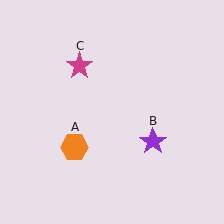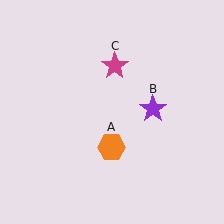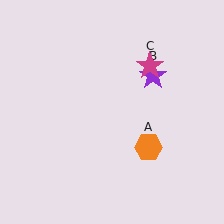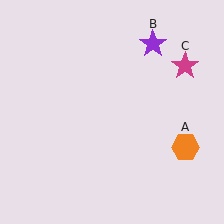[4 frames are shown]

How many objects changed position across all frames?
3 objects changed position: orange hexagon (object A), purple star (object B), magenta star (object C).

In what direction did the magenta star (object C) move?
The magenta star (object C) moved right.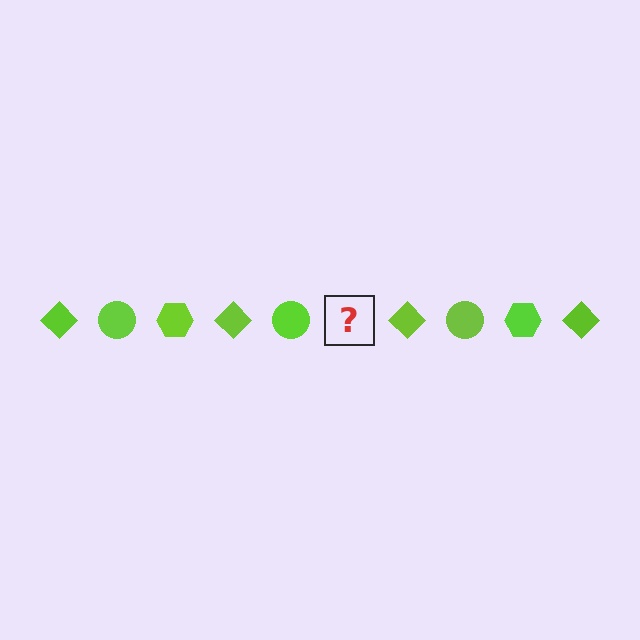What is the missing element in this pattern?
The missing element is a lime hexagon.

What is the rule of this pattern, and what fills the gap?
The rule is that the pattern cycles through diamond, circle, hexagon shapes in lime. The gap should be filled with a lime hexagon.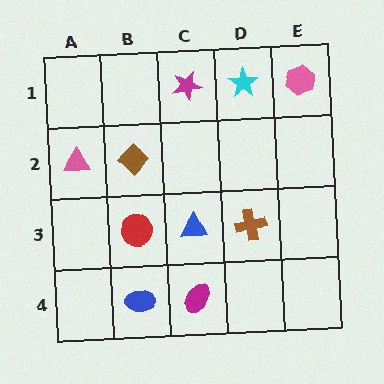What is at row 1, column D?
A cyan star.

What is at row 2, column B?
A brown diamond.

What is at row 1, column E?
A pink hexagon.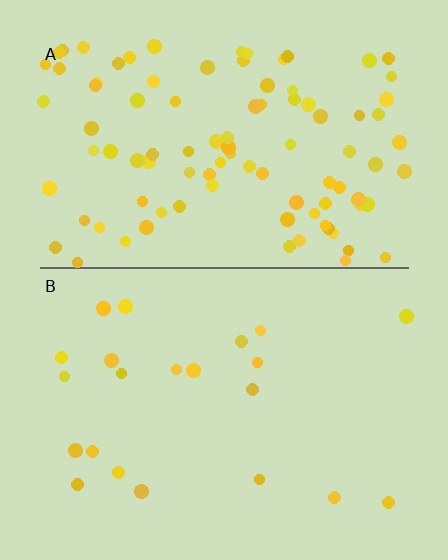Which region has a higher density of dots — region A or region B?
A (the top).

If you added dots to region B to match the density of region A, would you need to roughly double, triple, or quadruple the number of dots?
Approximately quadruple.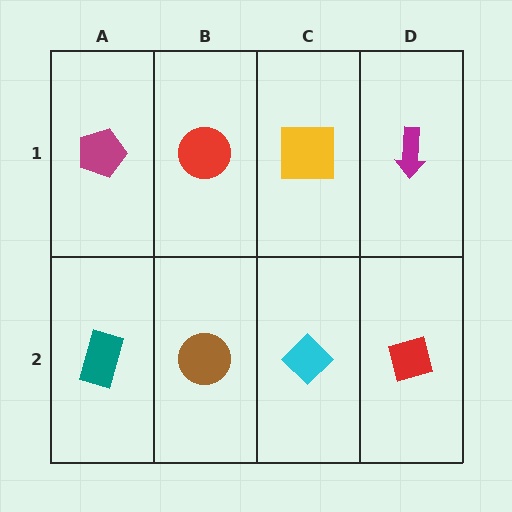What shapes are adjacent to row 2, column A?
A magenta pentagon (row 1, column A), a brown circle (row 2, column B).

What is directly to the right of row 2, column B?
A cyan diamond.